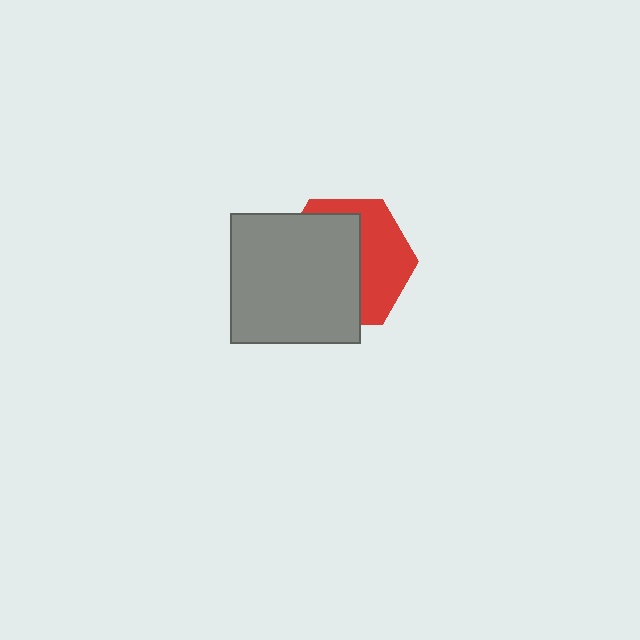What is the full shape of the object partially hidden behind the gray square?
The partially hidden object is a red hexagon.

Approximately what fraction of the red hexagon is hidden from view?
Roughly 58% of the red hexagon is hidden behind the gray square.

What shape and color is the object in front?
The object in front is a gray square.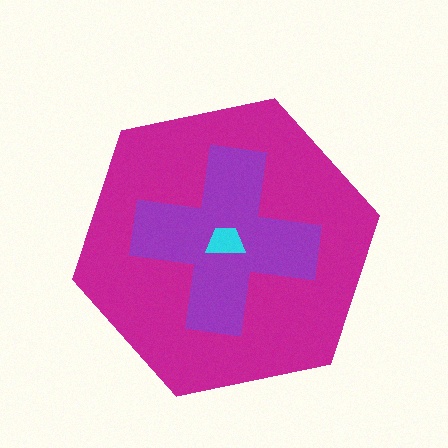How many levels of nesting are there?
3.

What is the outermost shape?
The magenta hexagon.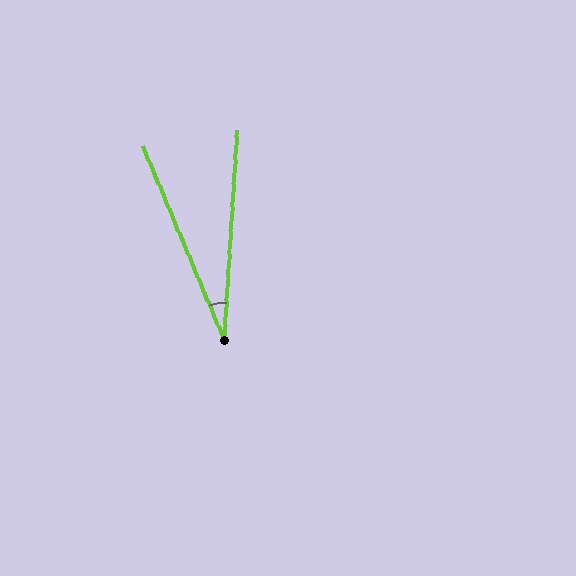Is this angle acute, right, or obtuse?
It is acute.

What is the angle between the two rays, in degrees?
Approximately 26 degrees.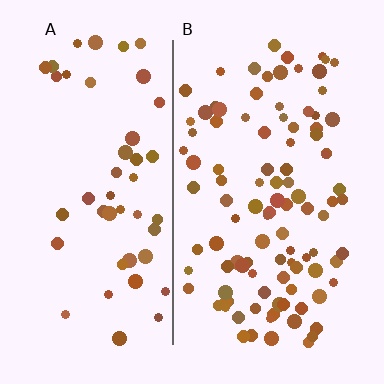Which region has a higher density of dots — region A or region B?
B (the right).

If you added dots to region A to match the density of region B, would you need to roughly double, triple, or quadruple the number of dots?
Approximately double.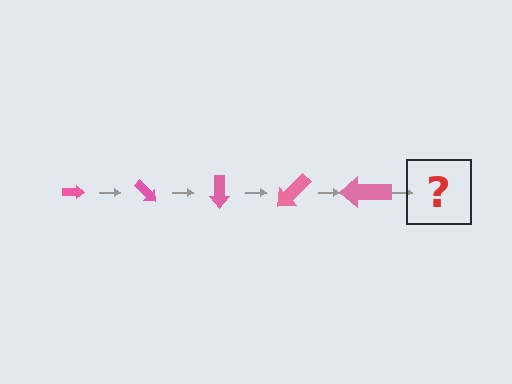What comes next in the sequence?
The next element should be an arrow, larger than the previous one and rotated 225 degrees from the start.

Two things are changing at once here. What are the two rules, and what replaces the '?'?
The two rules are that the arrow grows larger each step and it rotates 45 degrees each step. The '?' should be an arrow, larger than the previous one and rotated 225 degrees from the start.